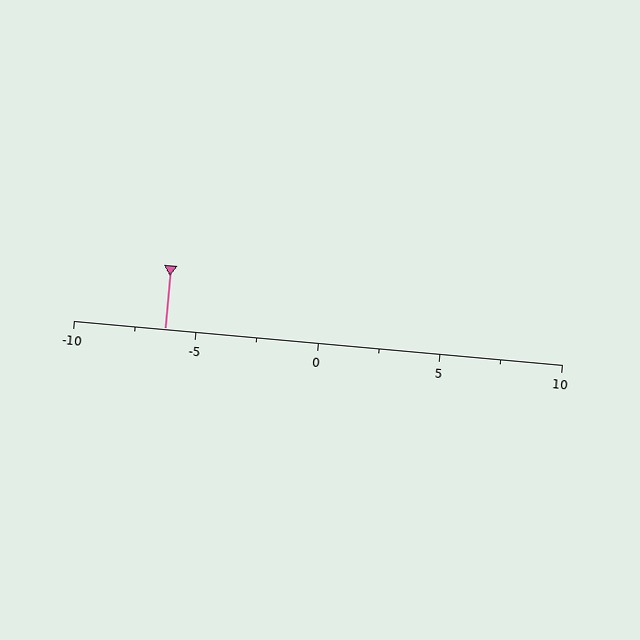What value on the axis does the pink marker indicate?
The marker indicates approximately -6.2.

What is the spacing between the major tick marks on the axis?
The major ticks are spaced 5 apart.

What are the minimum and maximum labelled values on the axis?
The axis runs from -10 to 10.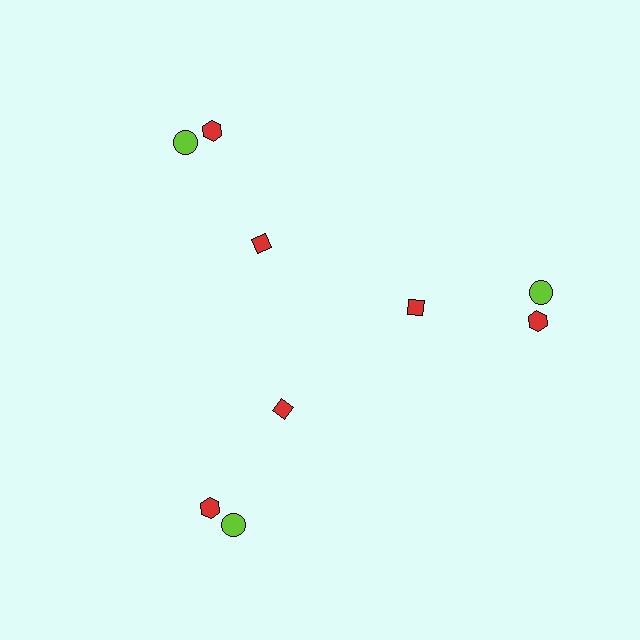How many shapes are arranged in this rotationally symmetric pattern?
There are 9 shapes, arranged in 3 groups of 3.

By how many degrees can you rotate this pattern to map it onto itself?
The pattern maps onto itself every 120 degrees of rotation.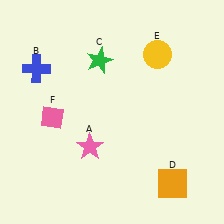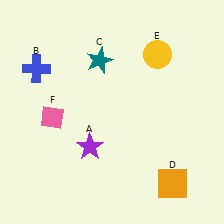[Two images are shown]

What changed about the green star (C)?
In Image 1, C is green. In Image 2, it changed to teal.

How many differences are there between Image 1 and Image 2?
There are 2 differences between the two images.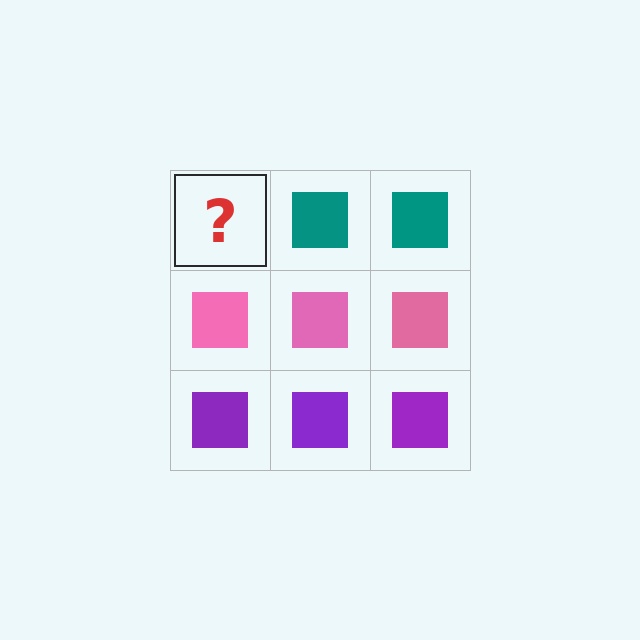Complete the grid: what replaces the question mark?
The question mark should be replaced with a teal square.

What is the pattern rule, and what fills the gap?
The rule is that each row has a consistent color. The gap should be filled with a teal square.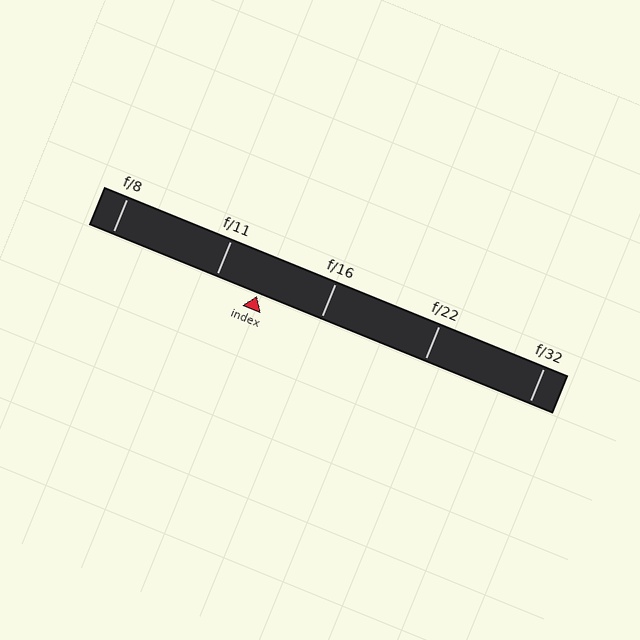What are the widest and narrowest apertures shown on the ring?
The widest aperture shown is f/8 and the narrowest is f/32.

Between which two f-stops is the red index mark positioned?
The index mark is between f/11 and f/16.